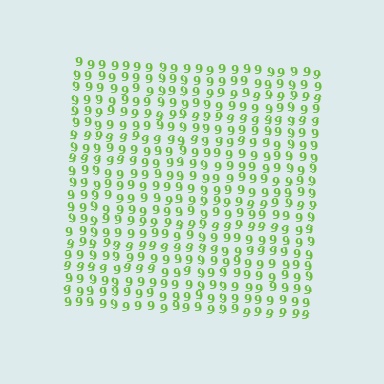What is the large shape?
The large shape is a square.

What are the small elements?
The small elements are digit 9's.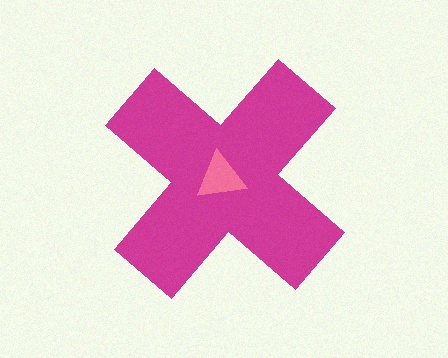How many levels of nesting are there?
2.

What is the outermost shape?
The magenta cross.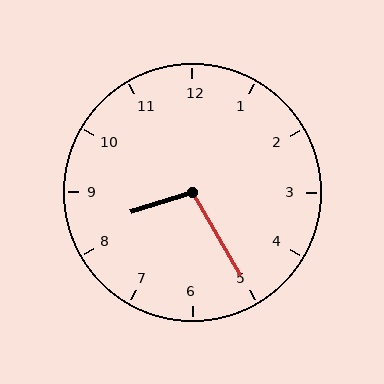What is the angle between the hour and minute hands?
Approximately 102 degrees.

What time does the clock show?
8:25.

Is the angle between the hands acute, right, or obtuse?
It is obtuse.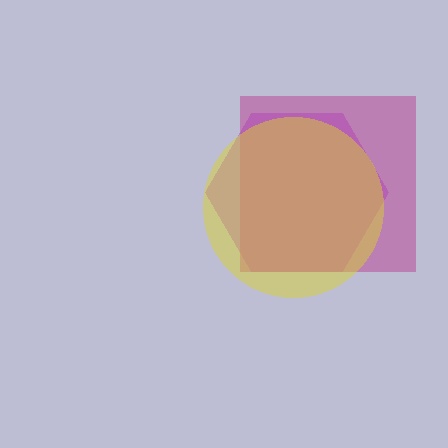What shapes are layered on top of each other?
The layered shapes are: a purple hexagon, a magenta square, a yellow circle.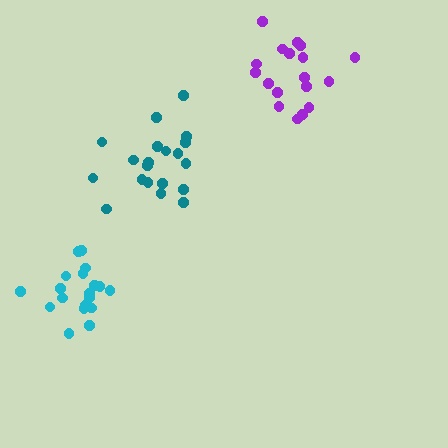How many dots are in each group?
Group 1: 20 dots, Group 2: 18 dots, Group 3: 19 dots (57 total).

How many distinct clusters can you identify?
There are 3 distinct clusters.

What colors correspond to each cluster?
The clusters are colored: teal, purple, cyan.